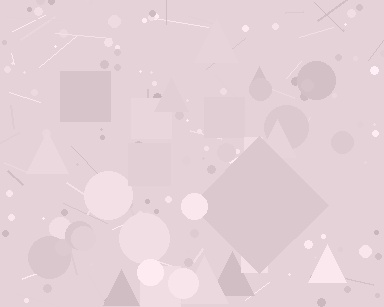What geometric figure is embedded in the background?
A diamond is embedded in the background.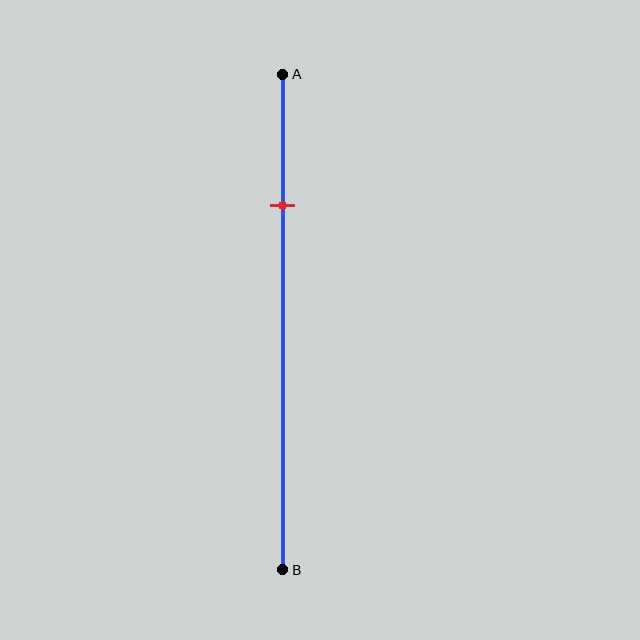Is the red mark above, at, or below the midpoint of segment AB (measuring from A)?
The red mark is above the midpoint of segment AB.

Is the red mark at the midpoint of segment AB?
No, the mark is at about 25% from A, not at the 50% midpoint.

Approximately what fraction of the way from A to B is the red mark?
The red mark is approximately 25% of the way from A to B.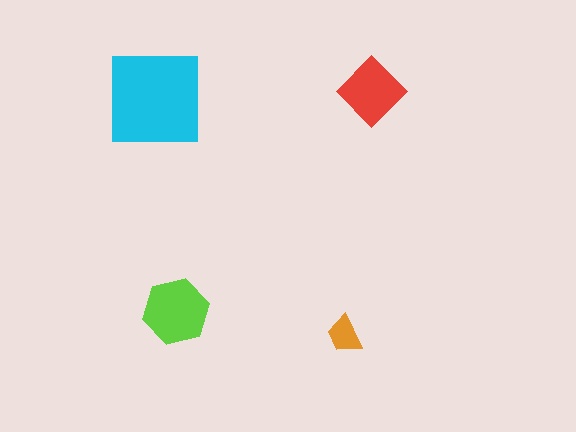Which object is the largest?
The cyan square.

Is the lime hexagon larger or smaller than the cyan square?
Smaller.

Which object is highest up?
The red diamond is topmost.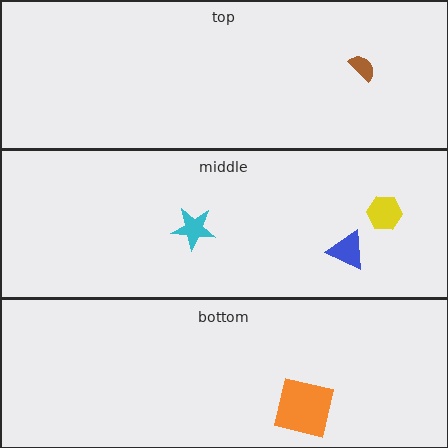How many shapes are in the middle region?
3.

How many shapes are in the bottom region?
1.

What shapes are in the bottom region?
The orange square.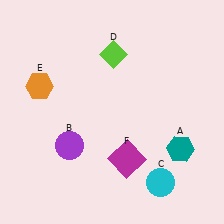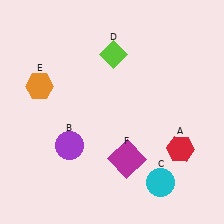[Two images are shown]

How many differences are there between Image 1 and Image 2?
There is 1 difference between the two images.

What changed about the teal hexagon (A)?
In Image 1, A is teal. In Image 2, it changed to red.